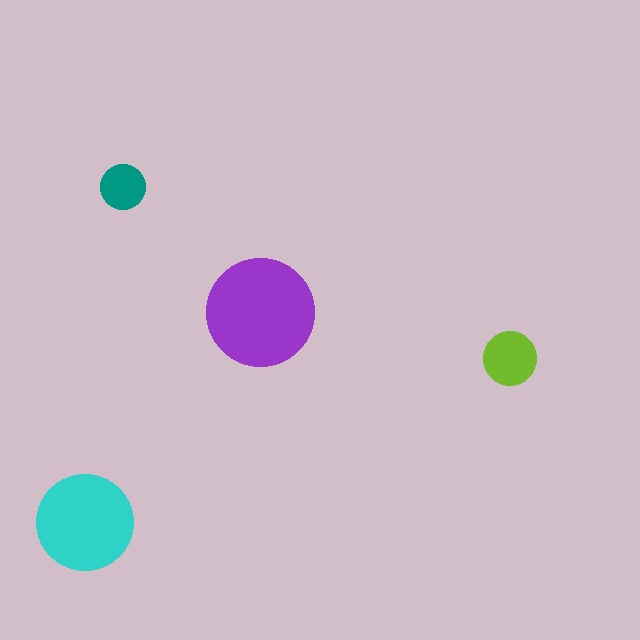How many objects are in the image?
There are 4 objects in the image.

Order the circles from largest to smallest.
the purple one, the cyan one, the lime one, the teal one.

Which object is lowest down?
The cyan circle is bottommost.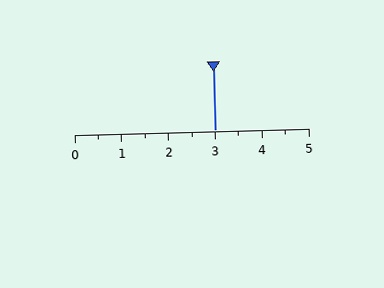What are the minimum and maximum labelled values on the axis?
The axis runs from 0 to 5.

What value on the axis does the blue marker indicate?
The marker indicates approximately 3.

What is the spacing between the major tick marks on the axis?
The major ticks are spaced 1 apart.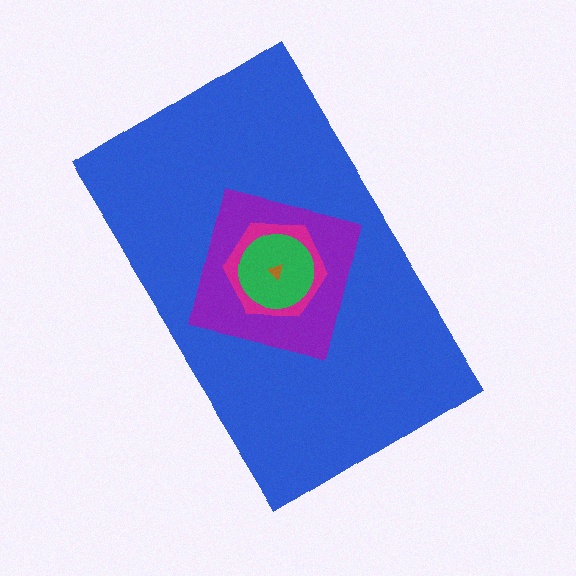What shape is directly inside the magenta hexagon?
The green circle.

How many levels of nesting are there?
5.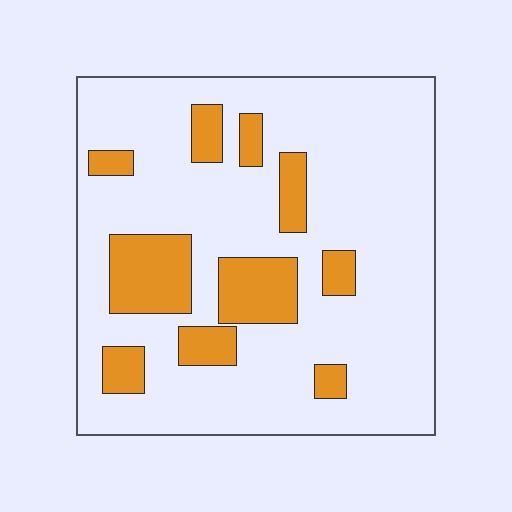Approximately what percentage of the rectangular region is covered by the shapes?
Approximately 20%.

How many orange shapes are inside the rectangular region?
10.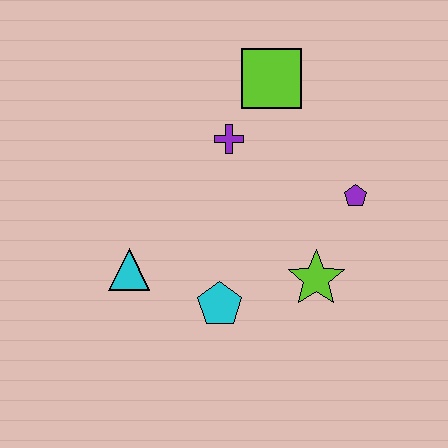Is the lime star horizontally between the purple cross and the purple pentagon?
Yes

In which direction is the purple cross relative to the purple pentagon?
The purple cross is to the left of the purple pentagon.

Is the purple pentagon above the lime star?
Yes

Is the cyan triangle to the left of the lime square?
Yes